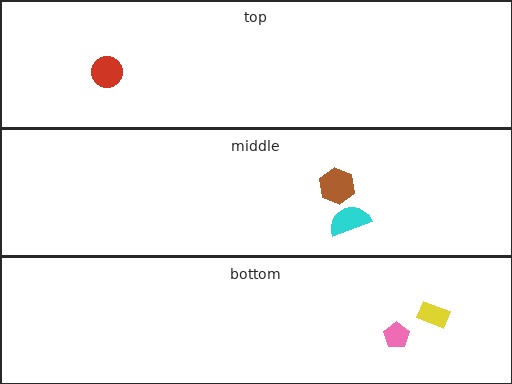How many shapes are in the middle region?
2.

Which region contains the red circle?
The top region.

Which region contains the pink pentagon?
The bottom region.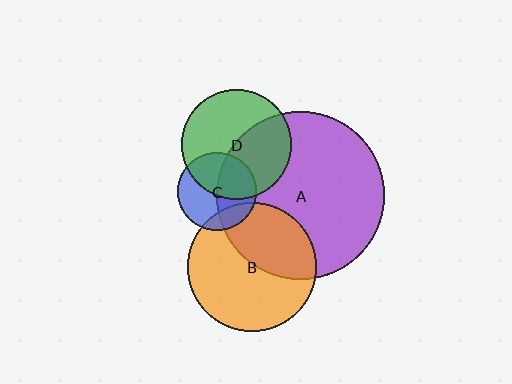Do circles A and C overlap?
Yes.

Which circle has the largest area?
Circle A (purple).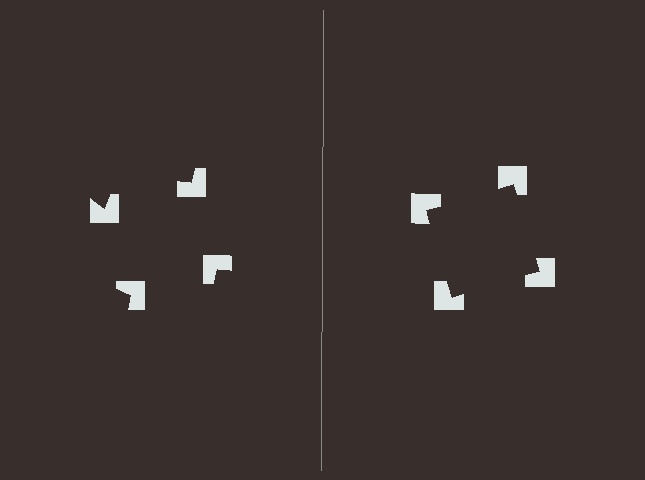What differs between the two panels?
The notched squares are positioned identically on both sides; only the wedge orientations differ. On the right they align to a square; on the left they are misaligned.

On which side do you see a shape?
An illusory square appears on the right side. On the left side the wedge cuts are rotated, so no coherent shape forms.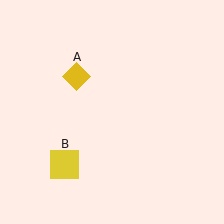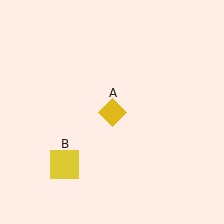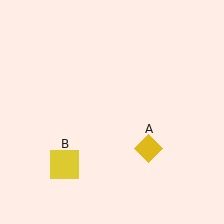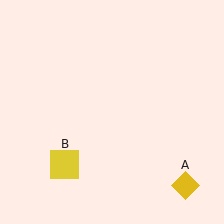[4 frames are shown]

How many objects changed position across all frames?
1 object changed position: yellow diamond (object A).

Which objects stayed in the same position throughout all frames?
Yellow square (object B) remained stationary.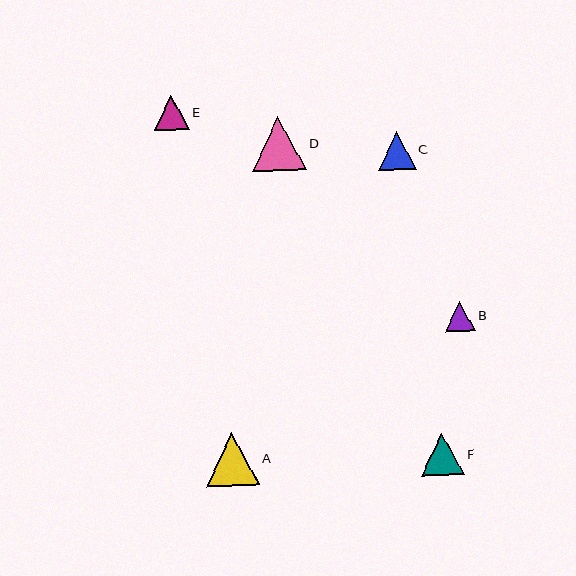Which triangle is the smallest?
Triangle B is the smallest with a size of approximately 30 pixels.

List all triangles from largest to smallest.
From largest to smallest: D, A, F, C, E, B.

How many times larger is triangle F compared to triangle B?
Triangle F is approximately 1.4 times the size of triangle B.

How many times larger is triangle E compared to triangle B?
Triangle E is approximately 1.2 times the size of triangle B.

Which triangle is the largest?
Triangle D is the largest with a size of approximately 54 pixels.